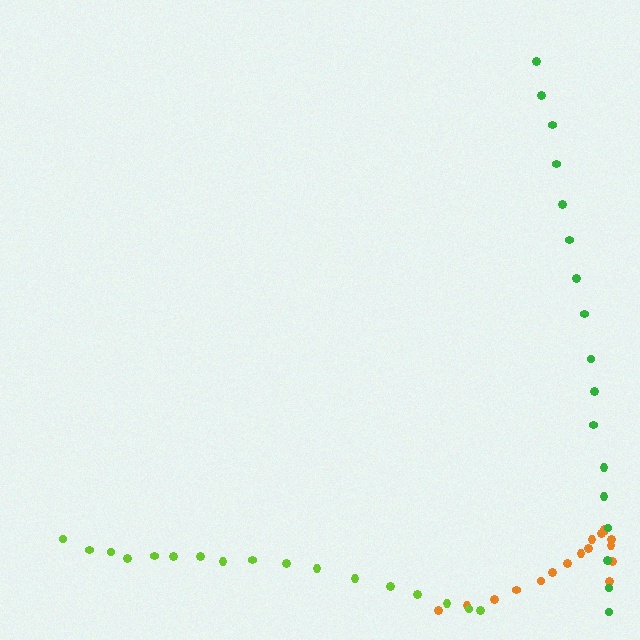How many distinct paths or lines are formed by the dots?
There are 3 distinct paths.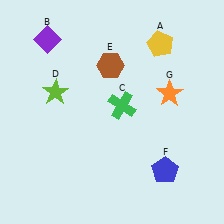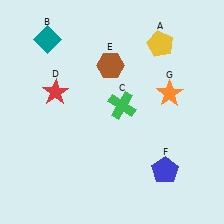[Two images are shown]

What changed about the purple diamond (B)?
In Image 1, B is purple. In Image 2, it changed to teal.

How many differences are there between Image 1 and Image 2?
There are 2 differences between the two images.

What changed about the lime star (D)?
In Image 1, D is lime. In Image 2, it changed to red.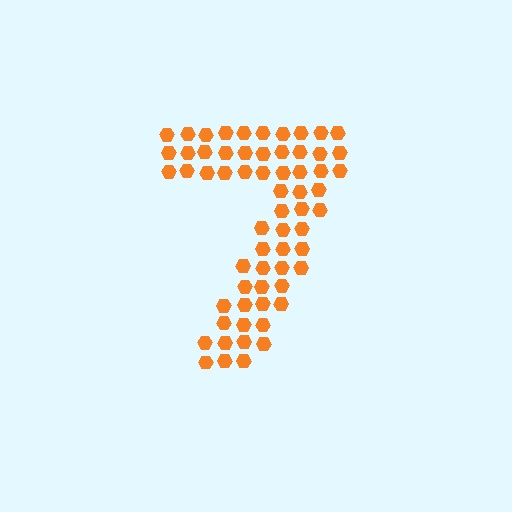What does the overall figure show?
The overall figure shows the digit 7.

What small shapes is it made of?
It is made of small hexagons.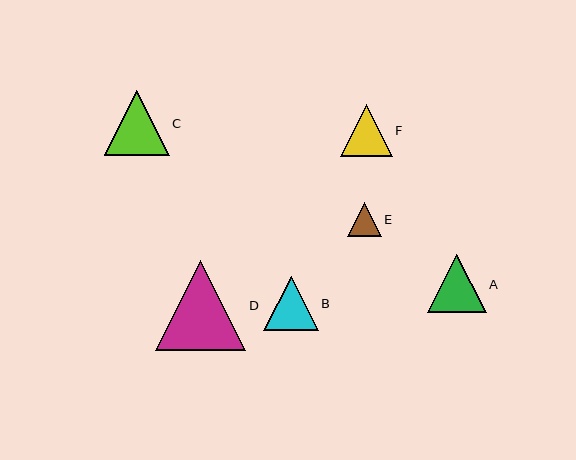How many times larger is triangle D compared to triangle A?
Triangle D is approximately 1.5 times the size of triangle A.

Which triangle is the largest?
Triangle D is the largest with a size of approximately 90 pixels.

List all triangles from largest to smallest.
From largest to smallest: D, C, A, B, F, E.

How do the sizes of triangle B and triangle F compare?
Triangle B and triangle F are approximately the same size.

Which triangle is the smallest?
Triangle E is the smallest with a size of approximately 34 pixels.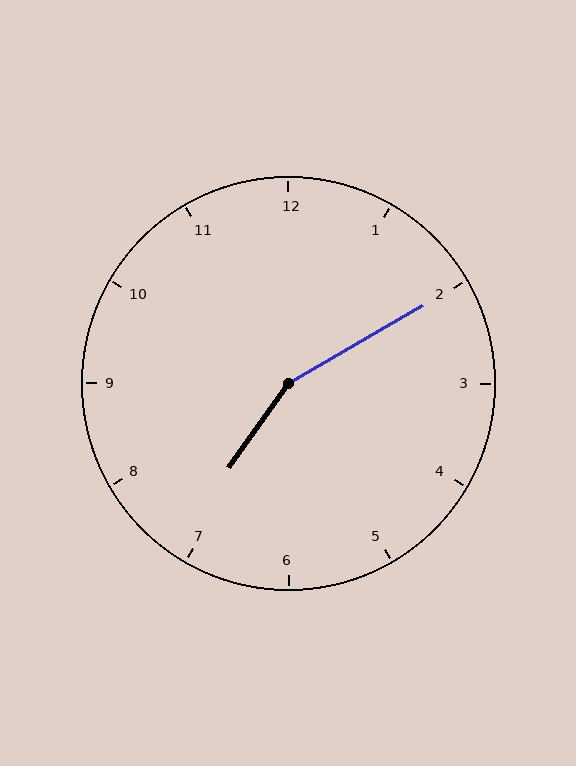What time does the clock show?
7:10.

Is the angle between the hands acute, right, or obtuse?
It is obtuse.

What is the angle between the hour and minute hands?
Approximately 155 degrees.